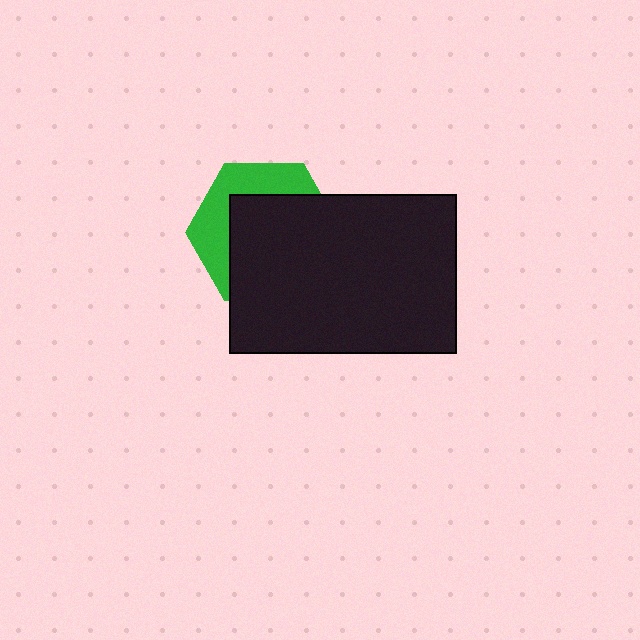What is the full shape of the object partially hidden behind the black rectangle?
The partially hidden object is a green hexagon.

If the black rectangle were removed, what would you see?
You would see the complete green hexagon.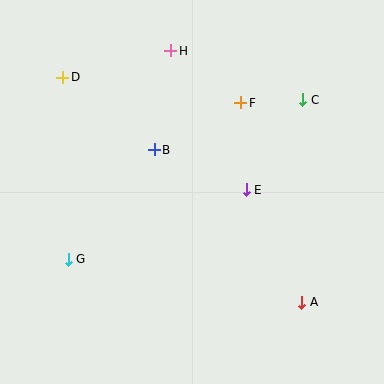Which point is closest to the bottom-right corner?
Point A is closest to the bottom-right corner.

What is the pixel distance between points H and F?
The distance between H and F is 87 pixels.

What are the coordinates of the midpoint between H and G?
The midpoint between H and G is at (120, 155).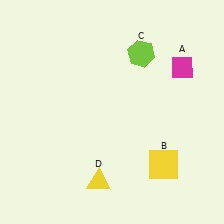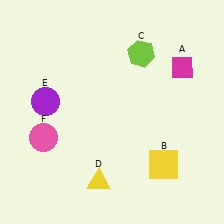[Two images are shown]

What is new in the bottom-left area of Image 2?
A pink circle (F) was added in the bottom-left area of Image 2.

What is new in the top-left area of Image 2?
A purple circle (E) was added in the top-left area of Image 2.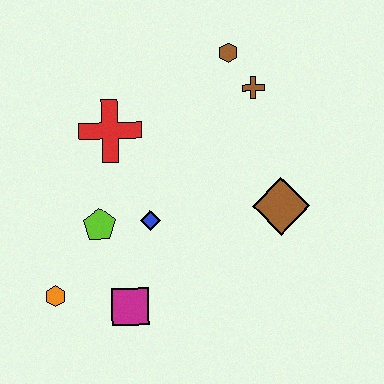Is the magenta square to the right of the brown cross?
No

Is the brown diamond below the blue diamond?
No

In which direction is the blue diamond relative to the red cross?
The blue diamond is below the red cross.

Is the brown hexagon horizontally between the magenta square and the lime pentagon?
No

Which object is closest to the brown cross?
The brown hexagon is closest to the brown cross.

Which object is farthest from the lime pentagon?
The brown hexagon is farthest from the lime pentagon.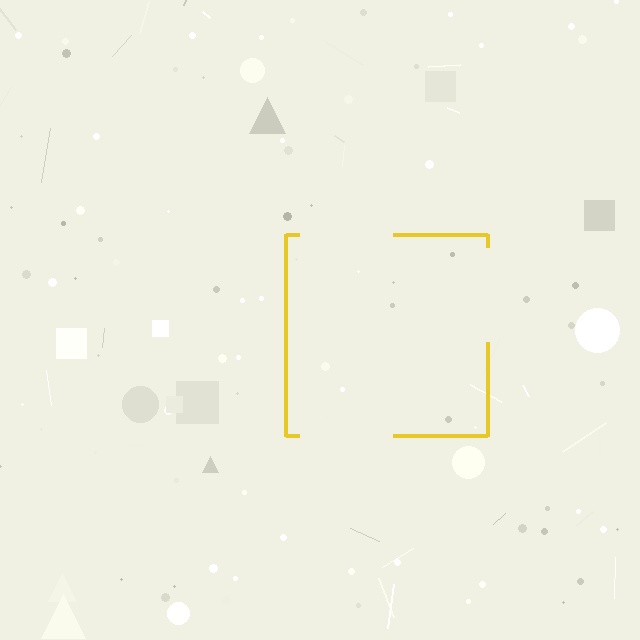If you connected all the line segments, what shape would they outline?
They would outline a square.